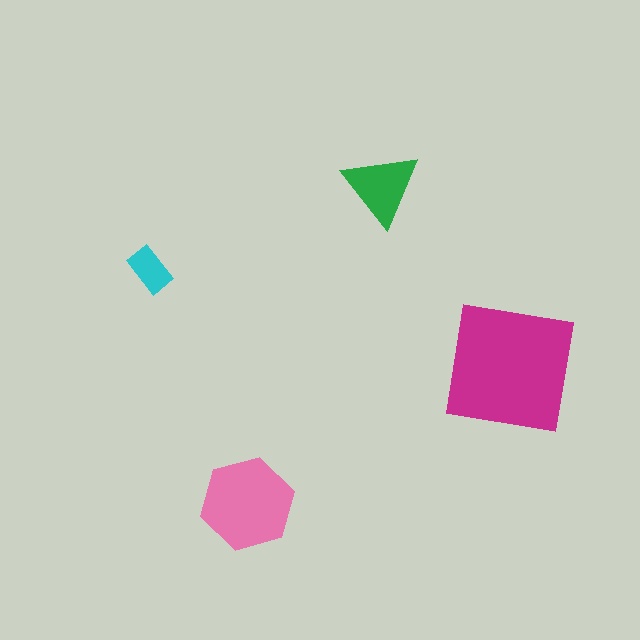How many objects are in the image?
There are 4 objects in the image.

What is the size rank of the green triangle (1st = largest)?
3rd.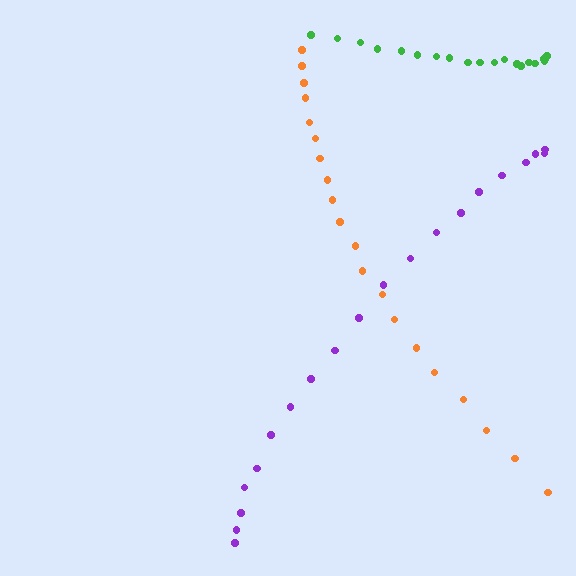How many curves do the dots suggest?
There are 3 distinct paths.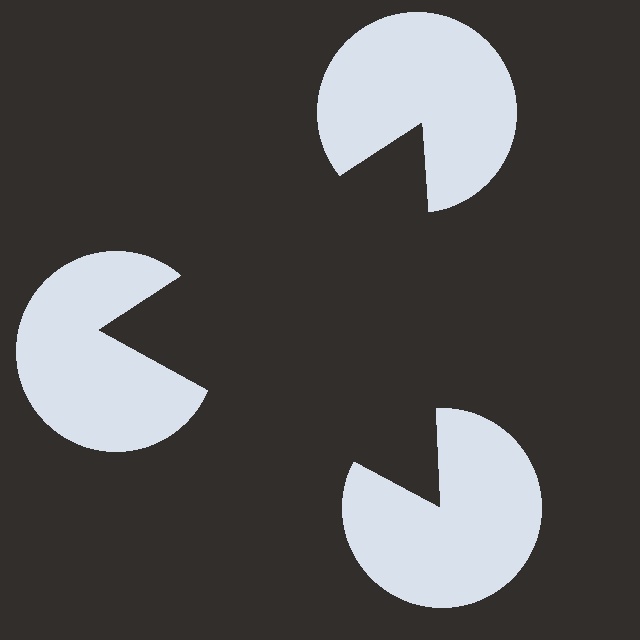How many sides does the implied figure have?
3 sides.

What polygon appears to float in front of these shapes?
An illusory triangle — its edges are inferred from the aligned wedge cuts in the pac-man discs, not physically drawn.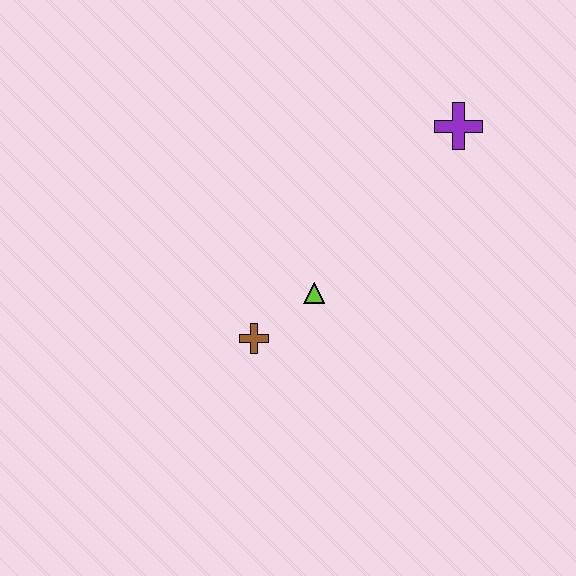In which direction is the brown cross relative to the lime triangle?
The brown cross is to the left of the lime triangle.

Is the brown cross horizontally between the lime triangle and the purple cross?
No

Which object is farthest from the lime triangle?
The purple cross is farthest from the lime triangle.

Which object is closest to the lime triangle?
The brown cross is closest to the lime triangle.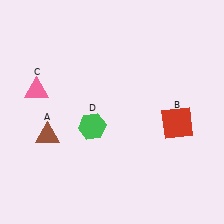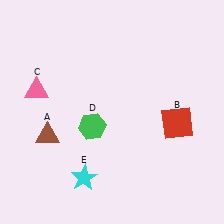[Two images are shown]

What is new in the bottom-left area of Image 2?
A cyan star (E) was added in the bottom-left area of Image 2.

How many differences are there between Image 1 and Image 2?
There is 1 difference between the two images.